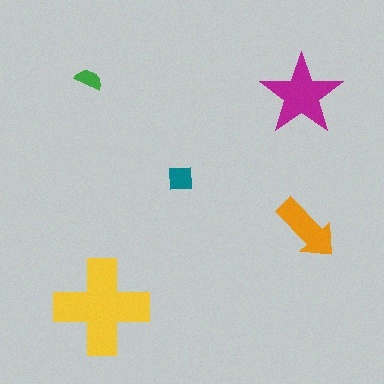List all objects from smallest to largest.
The green semicircle, the teal square, the orange arrow, the magenta star, the yellow cross.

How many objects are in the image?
There are 5 objects in the image.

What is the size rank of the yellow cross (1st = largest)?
1st.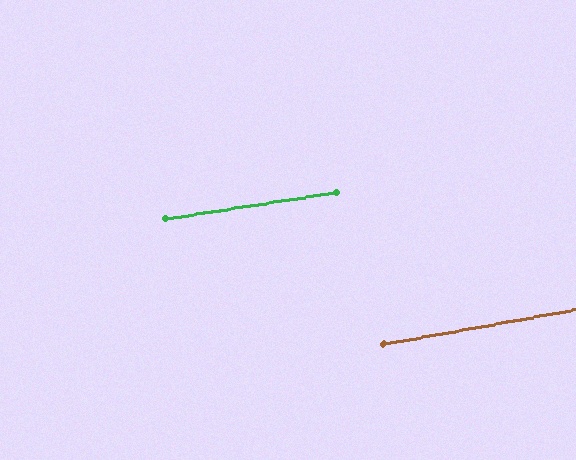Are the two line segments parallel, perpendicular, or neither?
Parallel — their directions differ by only 1.5°.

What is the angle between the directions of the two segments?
Approximately 2 degrees.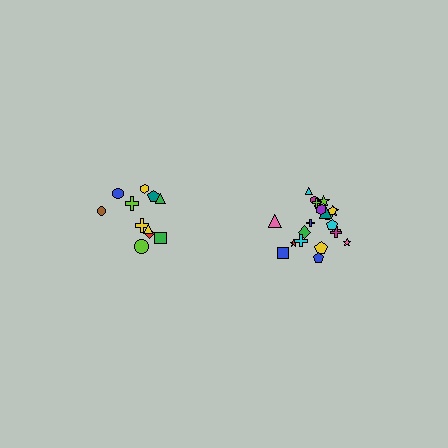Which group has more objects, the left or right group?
The right group.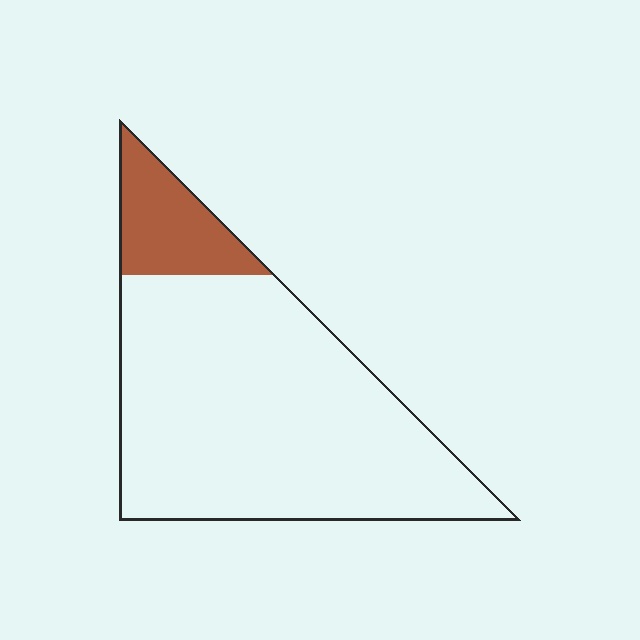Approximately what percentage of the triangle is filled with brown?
Approximately 15%.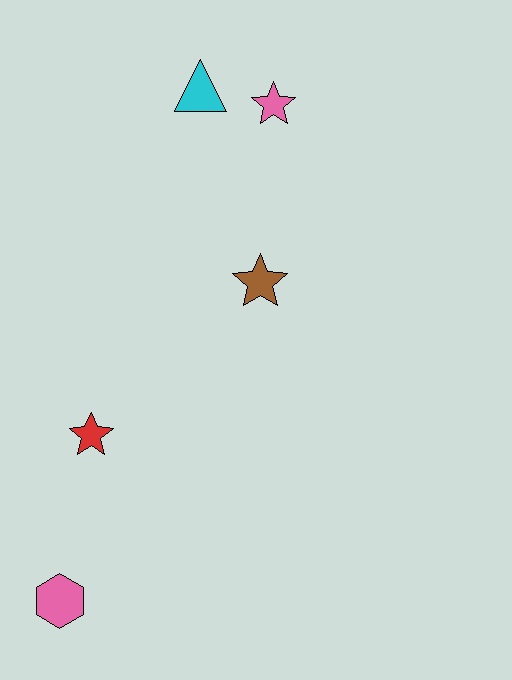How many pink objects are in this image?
There are 2 pink objects.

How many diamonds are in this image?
There are no diamonds.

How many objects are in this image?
There are 5 objects.